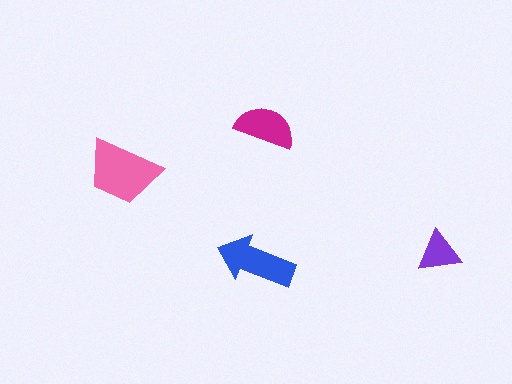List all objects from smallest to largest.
The purple triangle, the magenta semicircle, the blue arrow, the pink trapezoid.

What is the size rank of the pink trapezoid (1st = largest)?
1st.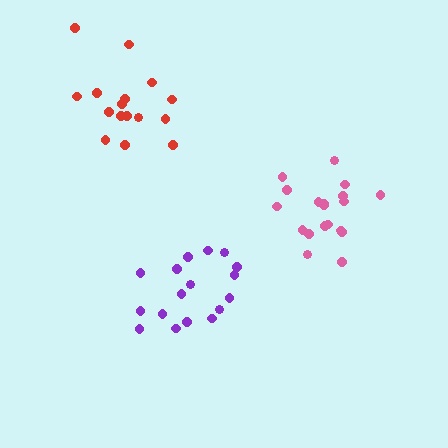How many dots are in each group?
Group 1: 19 dots, Group 2: 16 dots, Group 3: 17 dots (52 total).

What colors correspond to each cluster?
The clusters are colored: pink, red, purple.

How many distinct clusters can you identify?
There are 3 distinct clusters.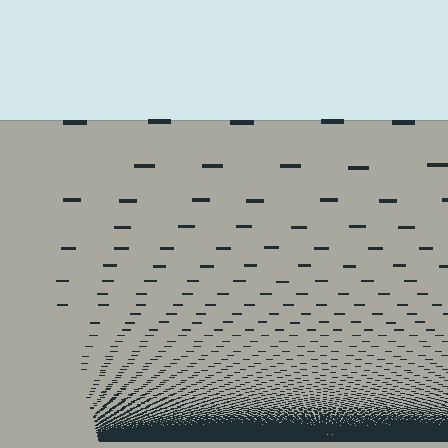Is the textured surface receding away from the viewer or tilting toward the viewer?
The surface appears to tilt toward the viewer. Texture elements get larger and sparser toward the top.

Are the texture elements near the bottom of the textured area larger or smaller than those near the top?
Smaller. The gradient is inverted — elements near the bottom are smaller and denser.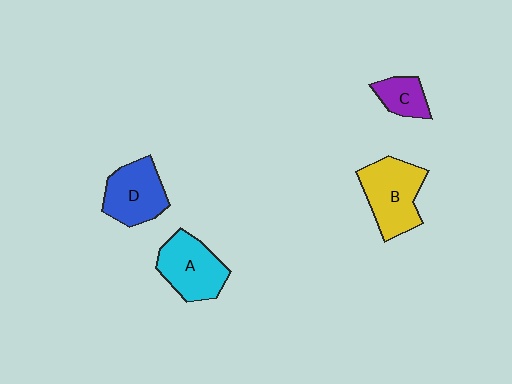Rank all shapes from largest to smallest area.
From largest to smallest: B (yellow), A (cyan), D (blue), C (purple).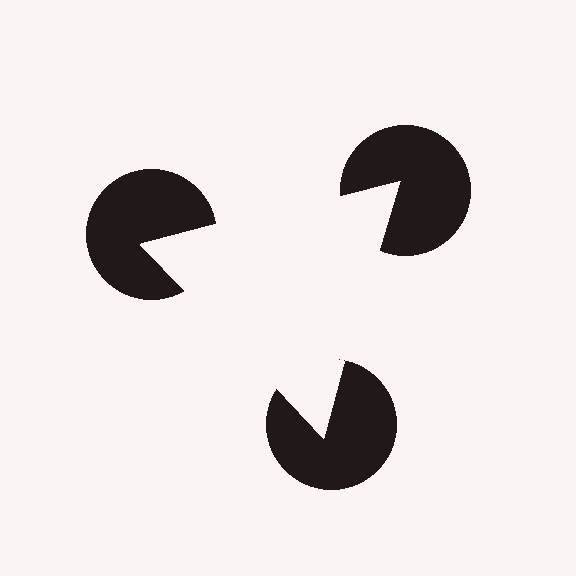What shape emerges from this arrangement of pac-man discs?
An illusory triangle — its edges are inferred from the aligned wedge cuts in the pac-man discs, not physically drawn.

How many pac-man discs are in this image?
There are 3 — one at each vertex of the illusory triangle.